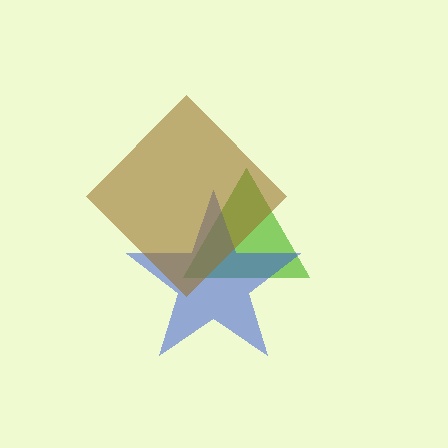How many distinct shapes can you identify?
There are 3 distinct shapes: a lime triangle, a blue star, a brown diamond.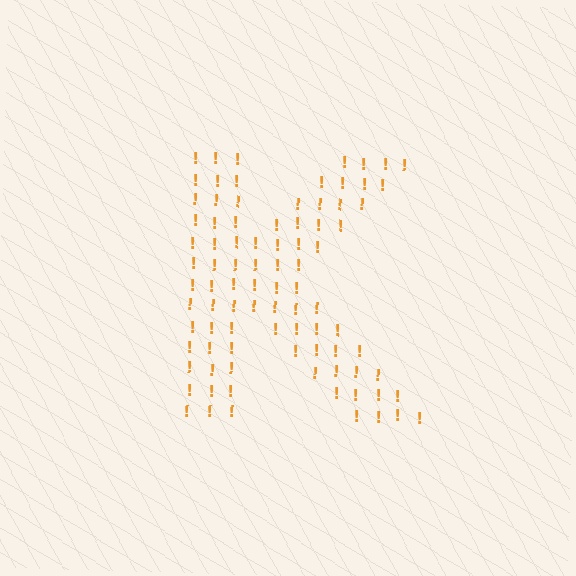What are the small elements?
The small elements are exclamation marks.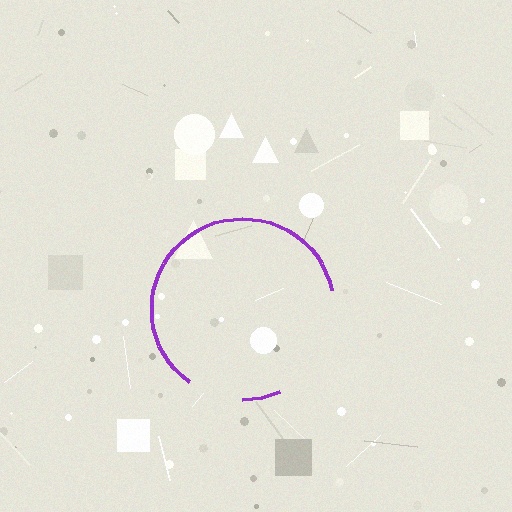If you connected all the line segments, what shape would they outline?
They would outline a circle.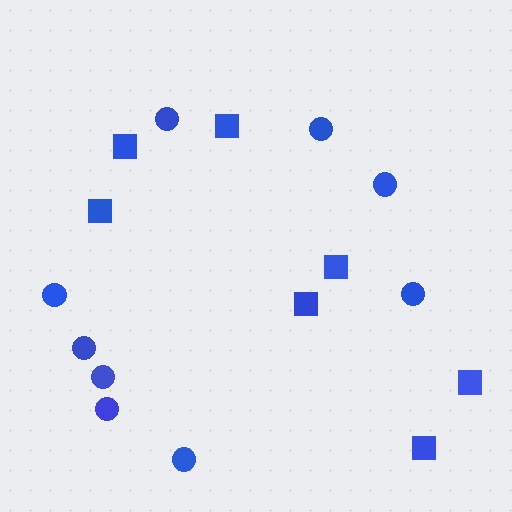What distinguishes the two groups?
There are 2 groups: one group of squares (7) and one group of circles (9).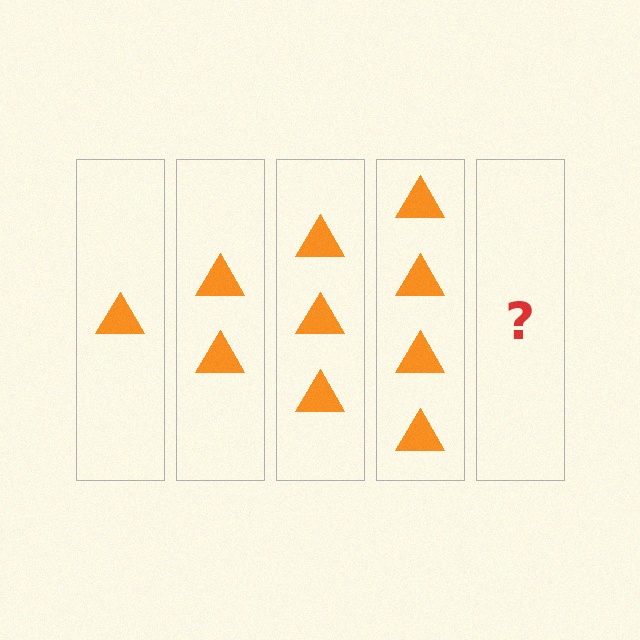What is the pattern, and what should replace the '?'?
The pattern is that each step adds one more triangle. The '?' should be 5 triangles.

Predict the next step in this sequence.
The next step is 5 triangles.